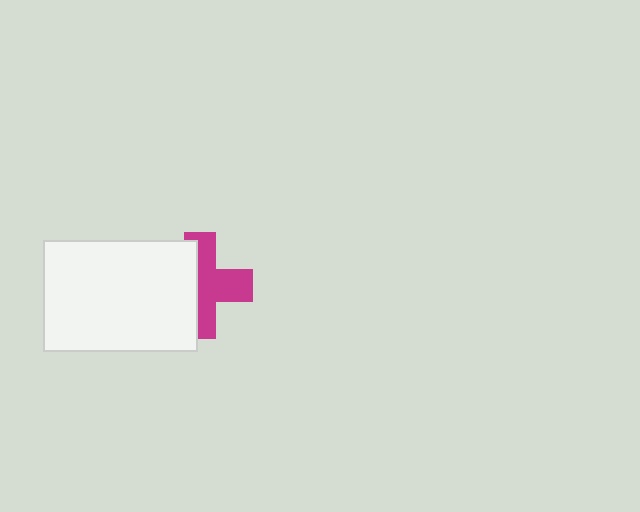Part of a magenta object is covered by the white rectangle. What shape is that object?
It is a cross.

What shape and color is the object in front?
The object in front is a white rectangle.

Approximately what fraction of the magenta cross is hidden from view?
Roughly 44% of the magenta cross is hidden behind the white rectangle.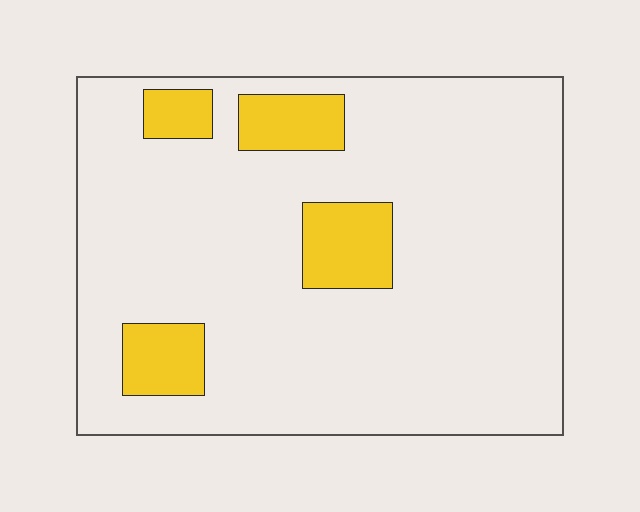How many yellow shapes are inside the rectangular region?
4.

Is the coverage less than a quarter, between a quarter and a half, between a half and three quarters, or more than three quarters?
Less than a quarter.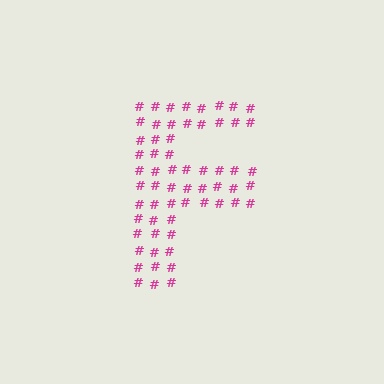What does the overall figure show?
The overall figure shows the letter F.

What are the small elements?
The small elements are hash symbols.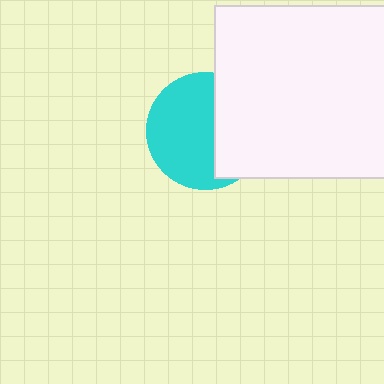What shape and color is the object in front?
The object in front is a white square.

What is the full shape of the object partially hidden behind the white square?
The partially hidden object is a cyan circle.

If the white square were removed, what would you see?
You would see the complete cyan circle.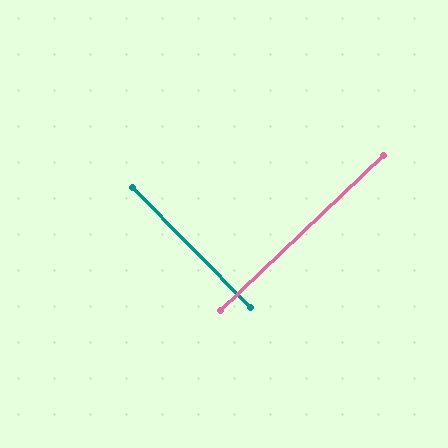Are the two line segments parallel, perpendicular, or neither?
Perpendicular — they meet at approximately 89°.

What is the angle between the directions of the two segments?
Approximately 89 degrees.